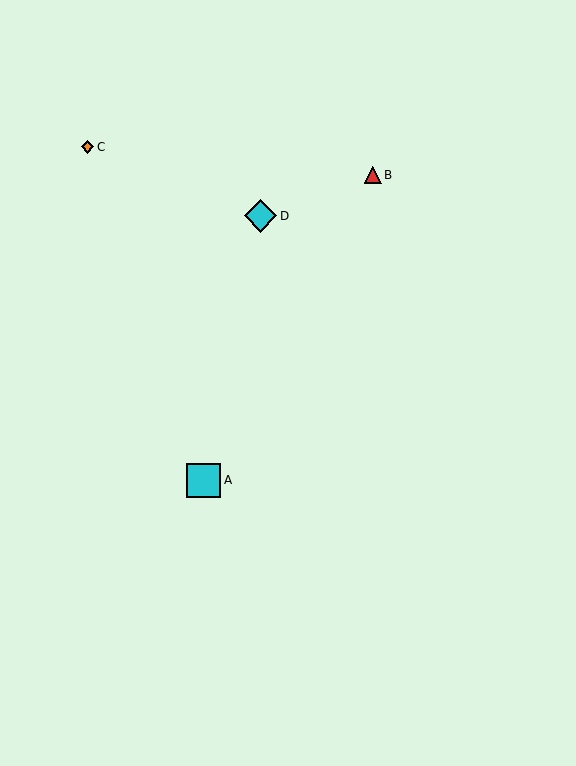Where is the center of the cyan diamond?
The center of the cyan diamond is at (260, 216).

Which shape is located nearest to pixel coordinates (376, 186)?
The red triangle (labeled B) at (373, 175) is nearest to that location.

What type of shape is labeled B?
Shape B is a red triangle.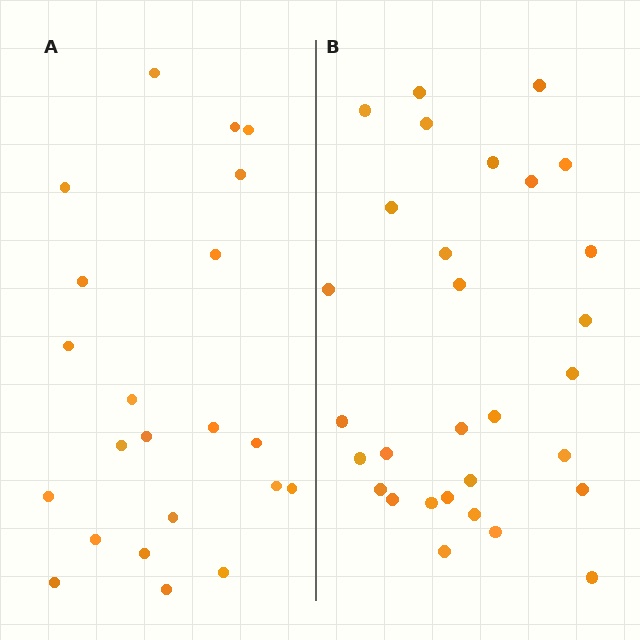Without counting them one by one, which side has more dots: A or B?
Region B (the right region) has more dots.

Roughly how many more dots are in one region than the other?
Region B has roughly 8 or so more dots than region A.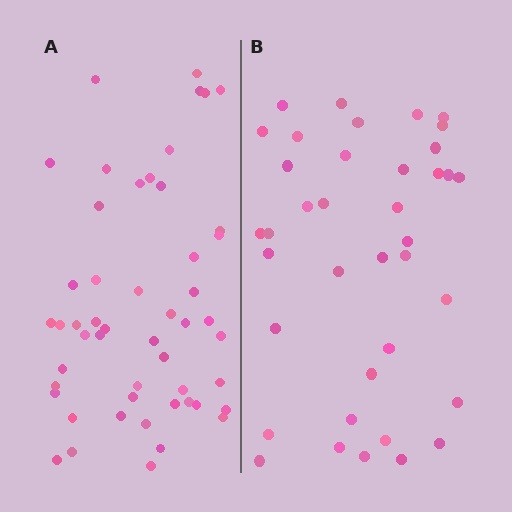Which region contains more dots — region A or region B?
Region A (the left region) has more dots.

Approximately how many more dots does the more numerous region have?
Region A has approximately 15 more dots than region B.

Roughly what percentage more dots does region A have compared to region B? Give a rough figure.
About 35% more.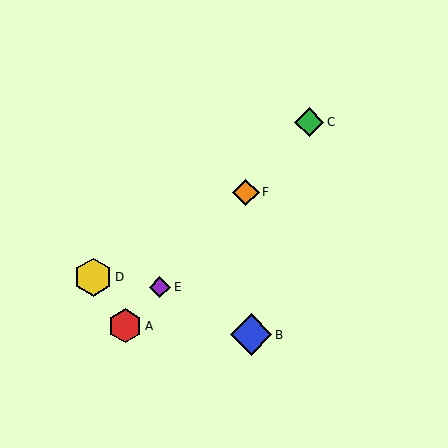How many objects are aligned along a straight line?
4 objects (A, C, E, F) are aligned along a straight line.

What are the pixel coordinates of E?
Object E is at (160, 287).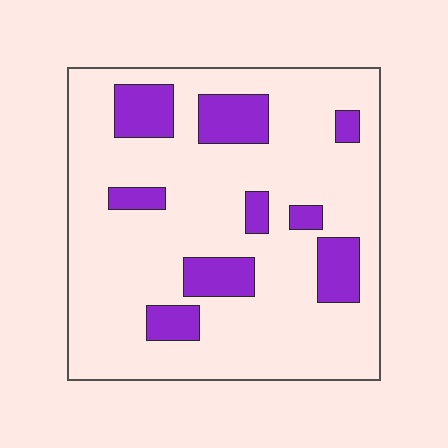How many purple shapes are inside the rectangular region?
9.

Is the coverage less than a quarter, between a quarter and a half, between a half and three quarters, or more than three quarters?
Less than a quarter.